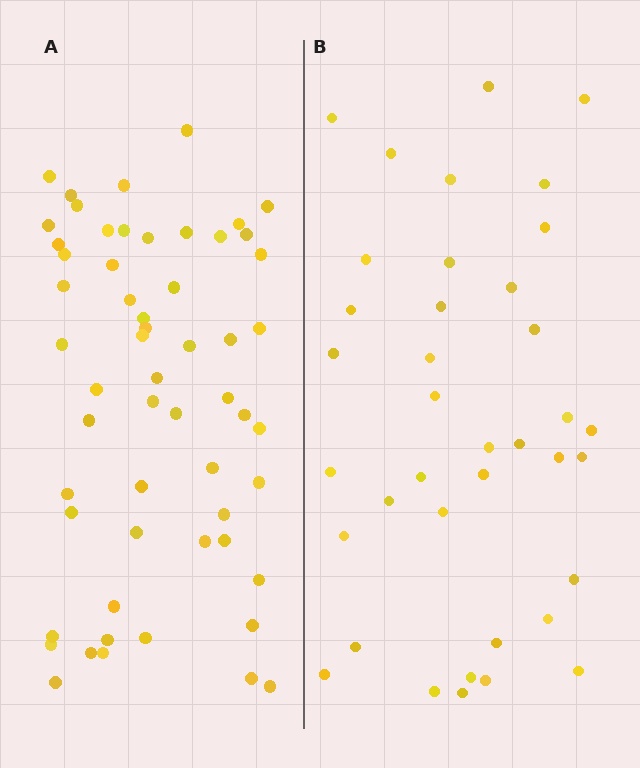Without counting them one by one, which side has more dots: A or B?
Region A (the left region) has more dots.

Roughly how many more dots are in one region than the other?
Region A has approximately 20 more dots than region B.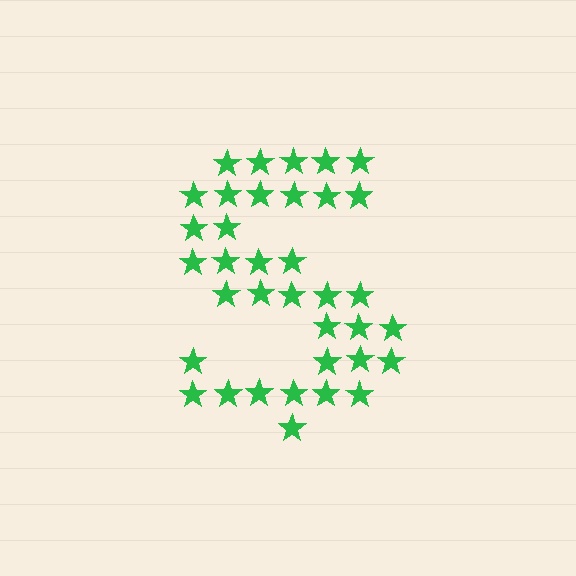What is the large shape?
The large shape is the letter S.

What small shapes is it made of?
It is made of small stars.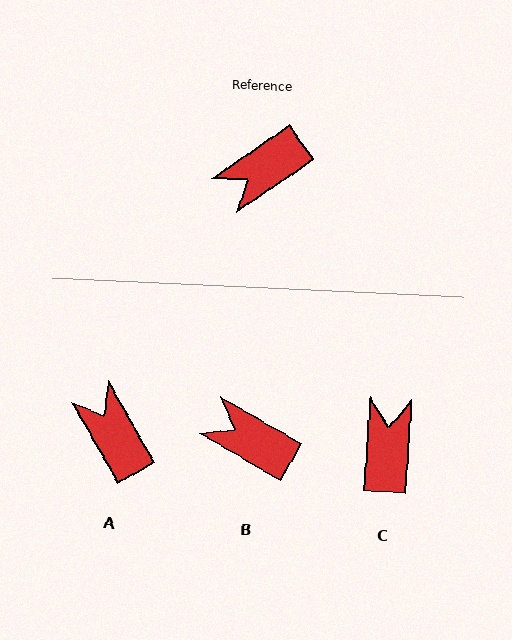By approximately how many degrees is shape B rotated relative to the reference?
Approximately 65 degrees clockwise.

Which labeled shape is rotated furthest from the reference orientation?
C, about 128 degrees away.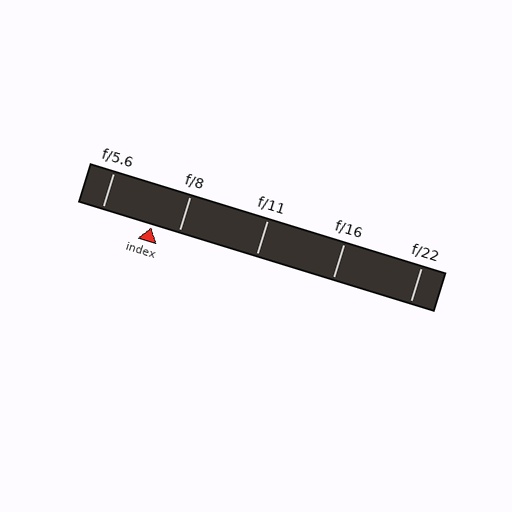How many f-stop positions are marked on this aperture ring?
There are 5 f-stop positions marked.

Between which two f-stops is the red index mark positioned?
The index mark is between f/5.6 and f/8.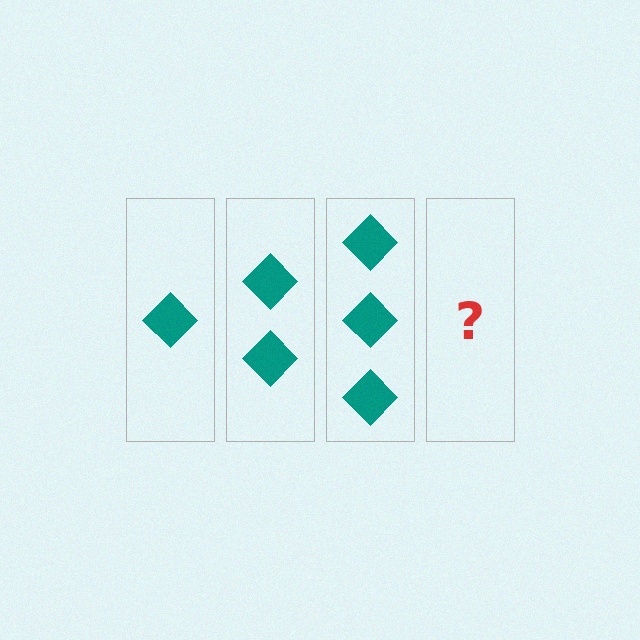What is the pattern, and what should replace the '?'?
The pattern is that each step adds one more diamond. The '?' should be 4 diamonds.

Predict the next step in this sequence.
The next step is 4 diamonds.